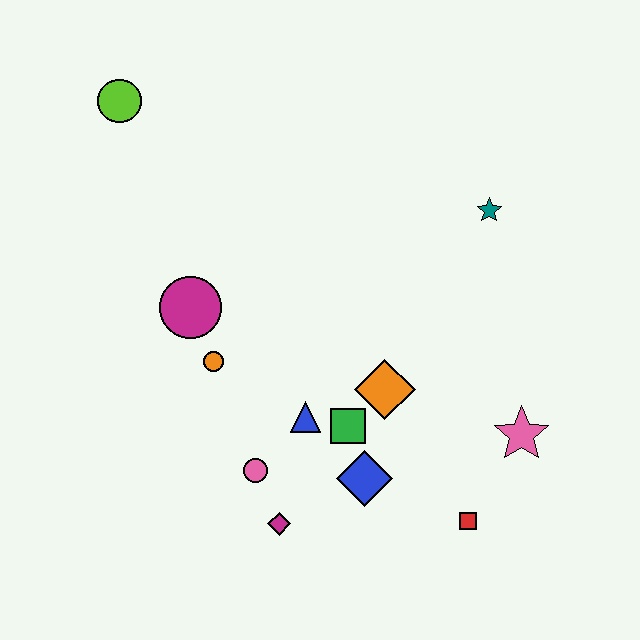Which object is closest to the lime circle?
The magenta circle is closest to the lime circle.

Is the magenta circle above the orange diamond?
Yes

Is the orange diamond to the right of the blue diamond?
Yes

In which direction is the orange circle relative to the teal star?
The orange circle is to the left of the teal star.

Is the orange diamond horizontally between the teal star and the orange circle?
Yes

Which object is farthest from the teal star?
The lime circle is farthest from the teal star.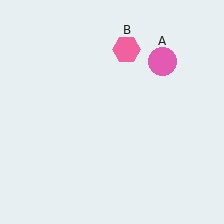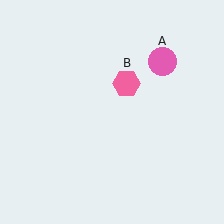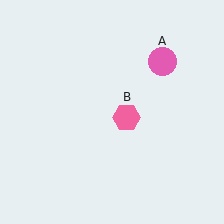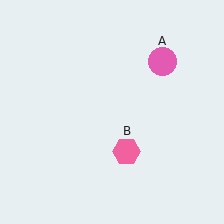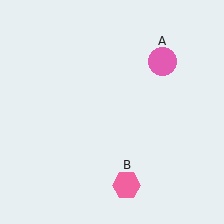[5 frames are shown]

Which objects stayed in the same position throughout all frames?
Pink circle (object A) remained stationary.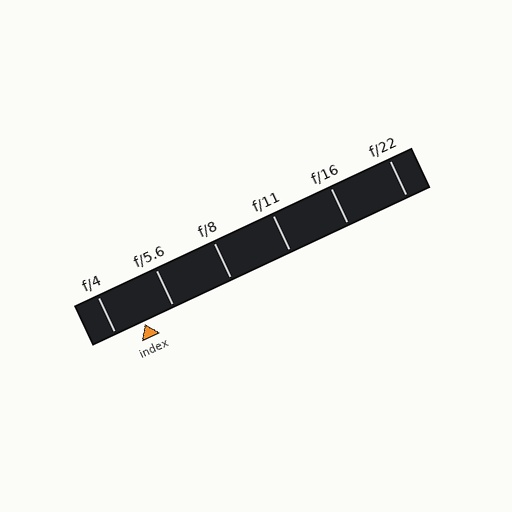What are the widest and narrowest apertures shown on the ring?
The widest aperture shown is f/4 and the narrowest is f/22.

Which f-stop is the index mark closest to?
The index mark is closest to f/4.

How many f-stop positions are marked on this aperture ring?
There are 6 f-stop positions marked.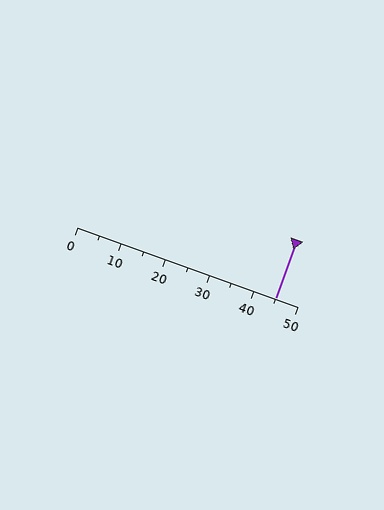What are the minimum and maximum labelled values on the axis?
The axis runs from 0 to 50.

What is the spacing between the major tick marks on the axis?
The major ticks are spaced 10 apart.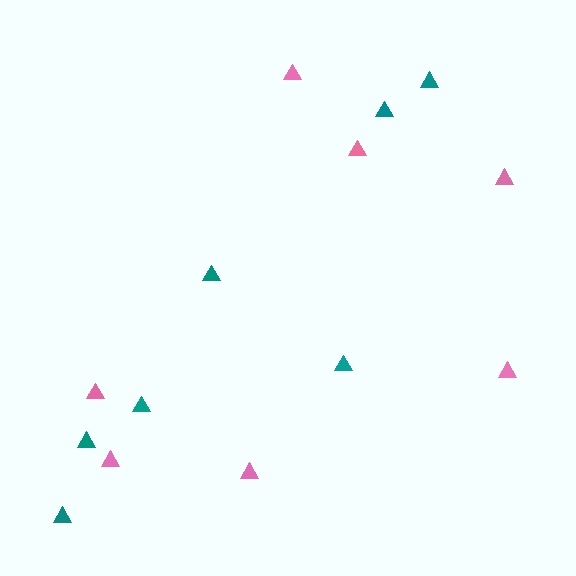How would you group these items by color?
There are 2 groups: one group of pink triangles (7) and one group of teal triangles (7).